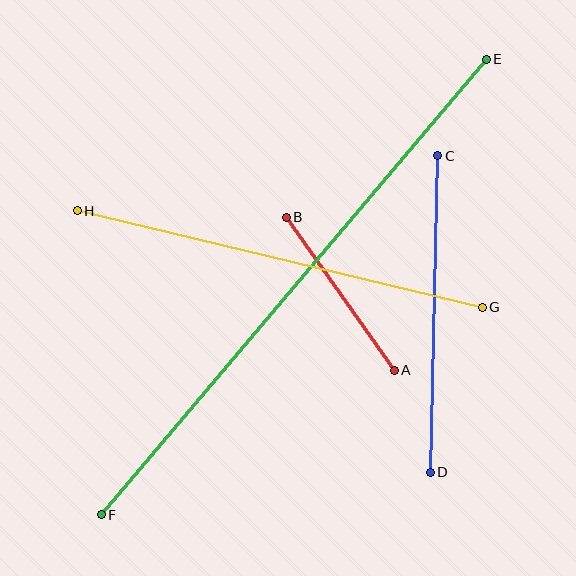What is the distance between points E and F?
The distance is approximately 597 pixels.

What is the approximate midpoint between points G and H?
The midpoint is at approximately (280, 259) pixels.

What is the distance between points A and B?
The distance is approximately 187 pixels.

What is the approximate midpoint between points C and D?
The midpoint is at approximately (434, 314) pixels.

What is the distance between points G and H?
The distance is approximately 416 pixels.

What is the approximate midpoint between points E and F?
The midpoint is at approximately (294, 287) pixels.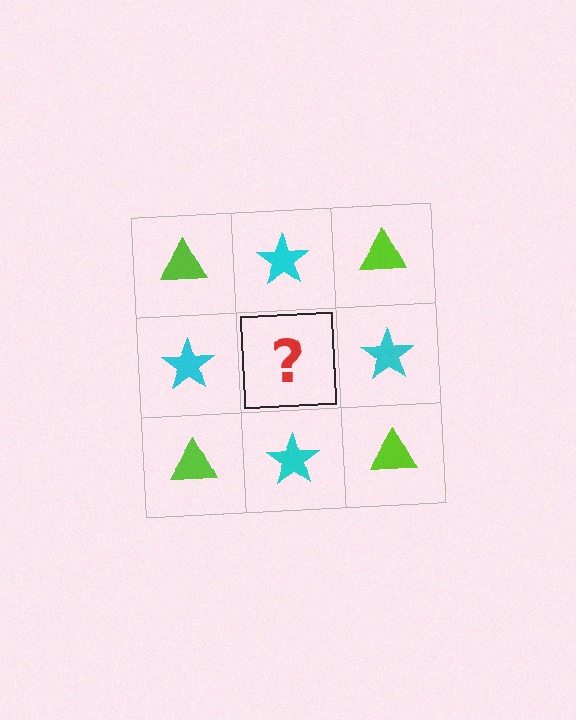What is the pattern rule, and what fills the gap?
The rule is that it alternates lime triangle and cyan star in a checkerboard pattern. The gap should be filled with a lime triangle.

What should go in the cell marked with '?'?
The missing cell should contain a lime triangle.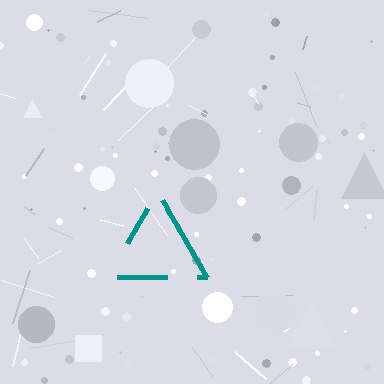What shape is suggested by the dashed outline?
The dashed outline suggests a triangle.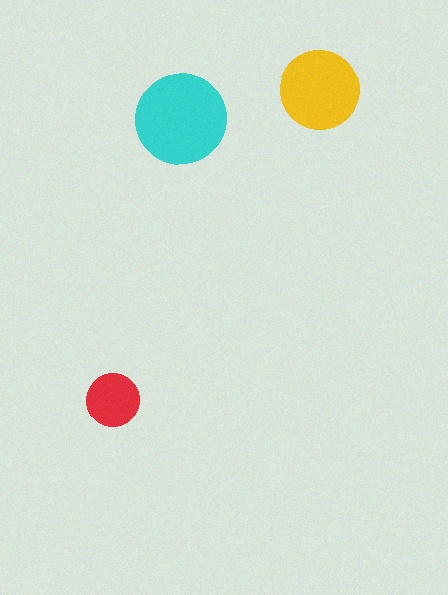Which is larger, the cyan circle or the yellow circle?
The cyan one.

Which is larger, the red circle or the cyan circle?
The cyan one.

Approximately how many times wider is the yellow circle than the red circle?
About 1.5 times wider.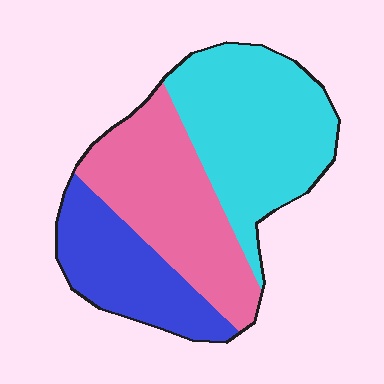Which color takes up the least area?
Blue, at roughly 25%.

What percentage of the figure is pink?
Pink covers roughly 35% of the figure.